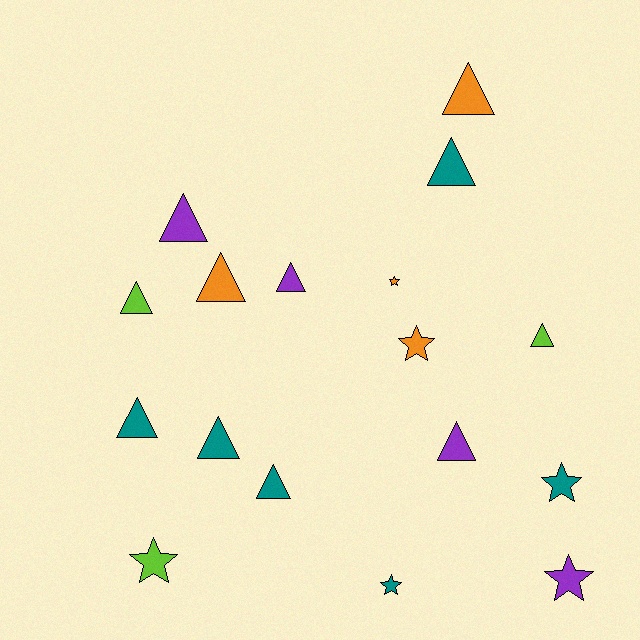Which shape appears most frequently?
Triangle, with 11 objects.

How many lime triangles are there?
There are 2 lime triangles.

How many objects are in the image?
There are 17 objects.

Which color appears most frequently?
Teal, with 6 objects.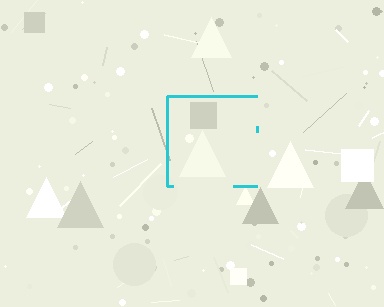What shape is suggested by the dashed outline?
The dashed outline suggests a square.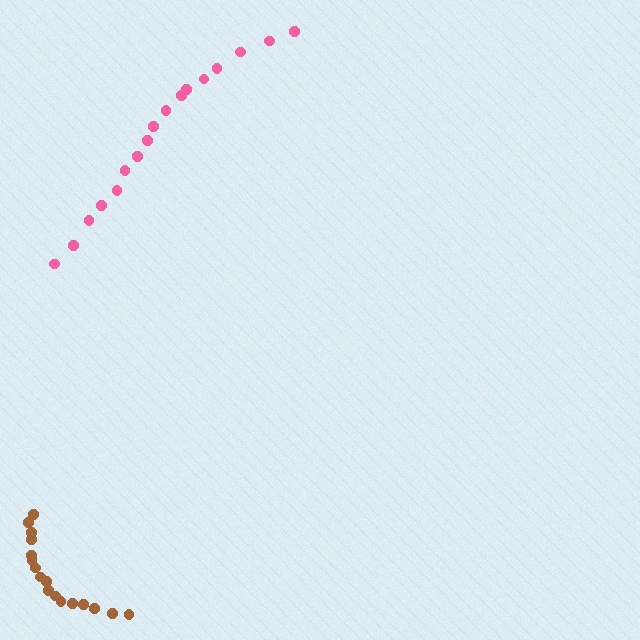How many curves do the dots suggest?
There are 2 distinct paths.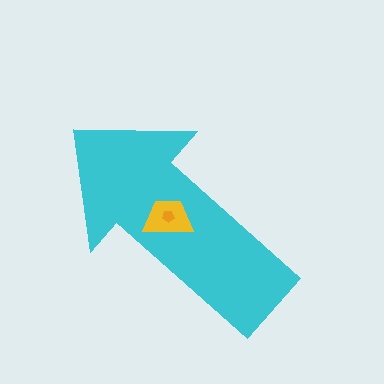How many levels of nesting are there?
3.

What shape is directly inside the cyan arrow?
The yellow trapezoid.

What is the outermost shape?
The cyan arrow.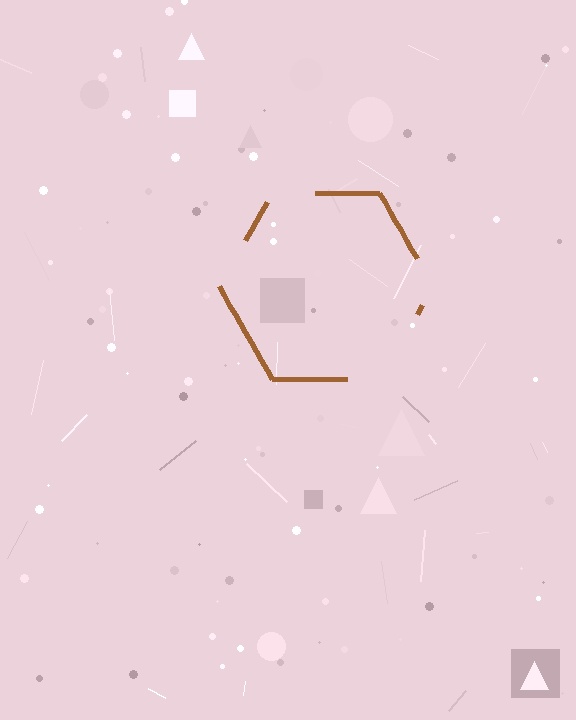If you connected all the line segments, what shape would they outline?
They would outline a hexagon.